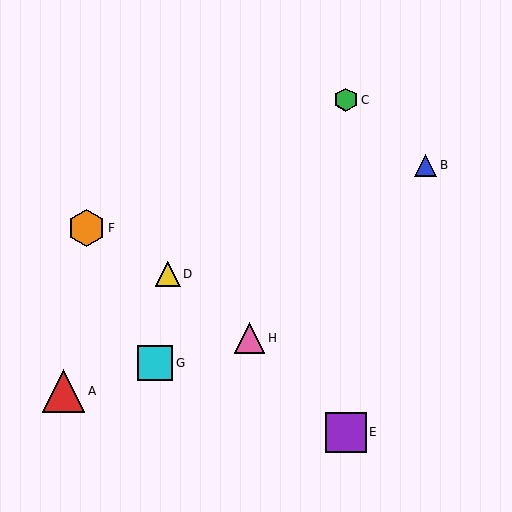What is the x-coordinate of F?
Object F is at x≈87.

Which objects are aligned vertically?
Objects C, E are aligned vertically.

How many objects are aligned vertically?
2 objects (C, E) are aligned vertically.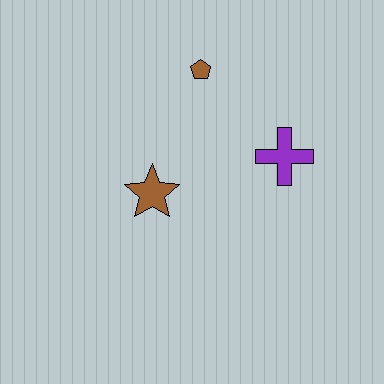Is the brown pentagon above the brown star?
Yes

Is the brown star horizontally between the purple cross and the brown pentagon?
No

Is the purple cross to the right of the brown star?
Yes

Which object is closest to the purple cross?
The brown pentagon is closest to the purple cross.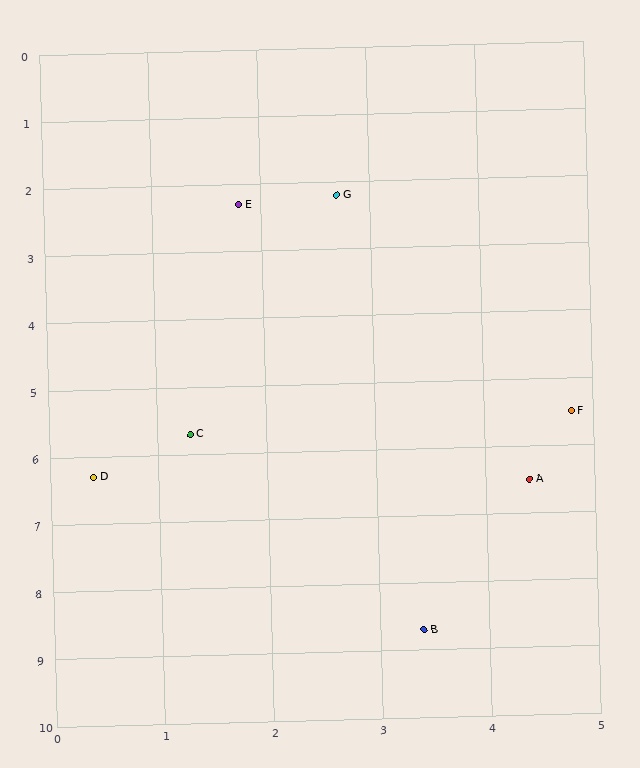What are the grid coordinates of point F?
Point F is at approximately (4.8, 5.5).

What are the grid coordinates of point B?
Point B is at approximately (3.4, 8.7).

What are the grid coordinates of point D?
Point D is at approximately (0.4, 6.3).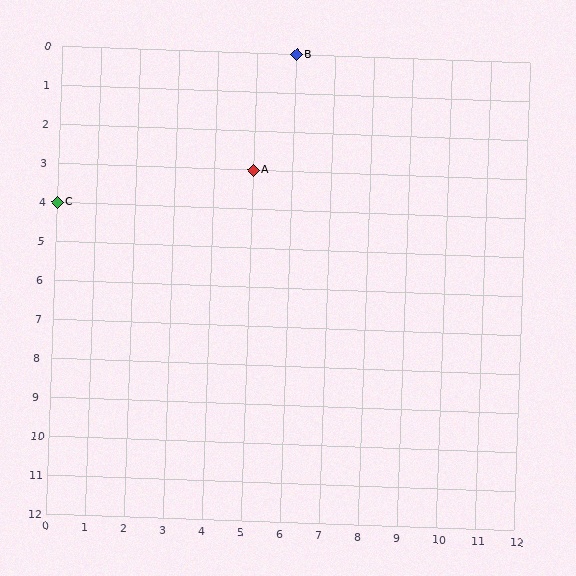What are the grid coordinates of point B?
Point B is at grid coordinates (6, 0).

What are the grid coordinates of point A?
Point A is at grid coordinates (5, 3).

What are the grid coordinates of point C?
Point C is at grid coordinates (0, 4).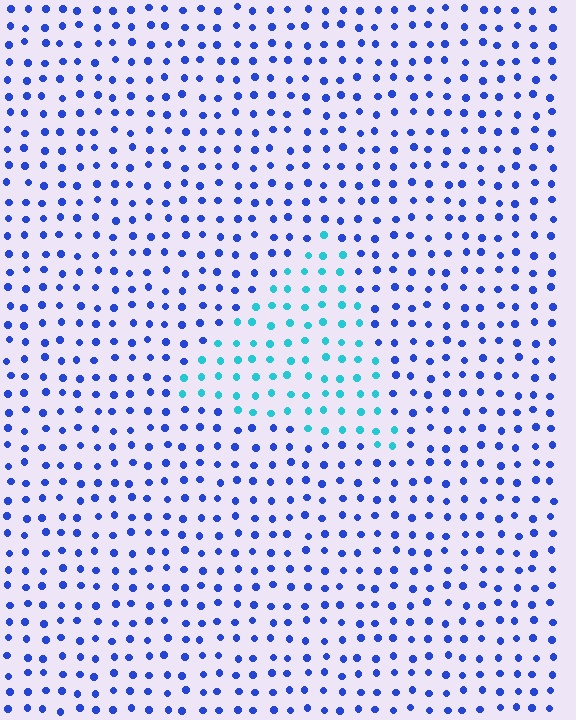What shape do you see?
I see a triangle.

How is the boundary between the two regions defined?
The boundary is defined purely by a slight shift in hue (about 46 degrees). Spacing, size, and orientation are identical on both sides.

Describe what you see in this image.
The image is filled with small blue elements in a uniform arrangement. A triangle-shaped region is visible where the elements are tinted to a slightly different hue, forming a subtle color boundary.